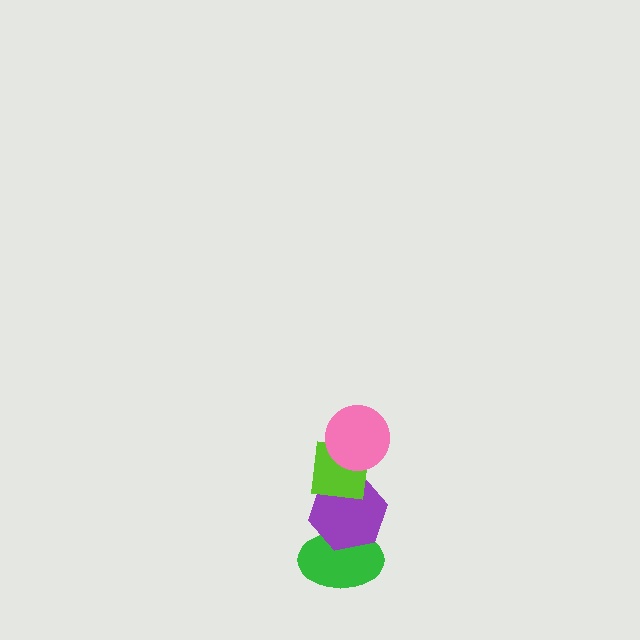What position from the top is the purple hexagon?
The purple hexagon is 3rd from the top.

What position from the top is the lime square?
The lime square is 2nd from the top.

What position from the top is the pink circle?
The pink circle is 1st from the top.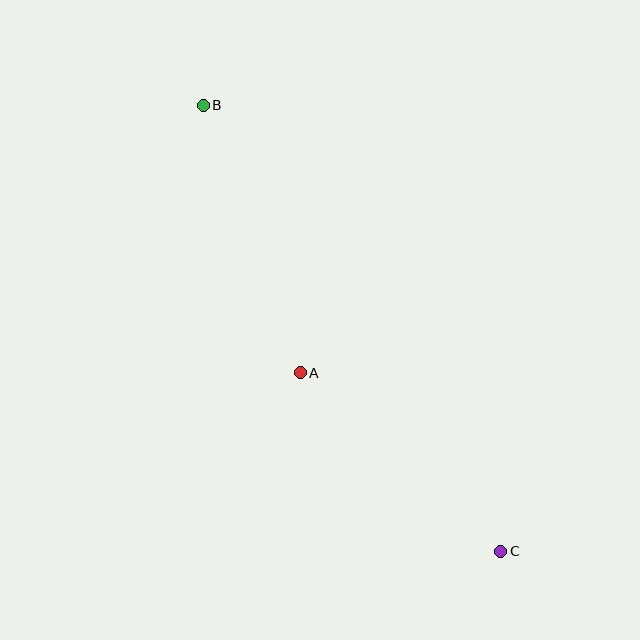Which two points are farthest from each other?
Points B and C are farthest from each other.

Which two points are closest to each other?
Points A and C are closest to each other.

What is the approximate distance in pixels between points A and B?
The distance between A and B is approximately 284 pixels.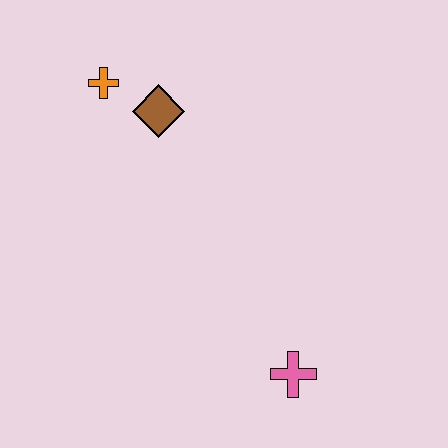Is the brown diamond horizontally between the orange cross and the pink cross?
Yes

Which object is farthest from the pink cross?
The orange cross is farthest from the pink cross.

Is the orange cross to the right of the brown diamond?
No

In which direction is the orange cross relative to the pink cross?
The orange cross is above the pink cross.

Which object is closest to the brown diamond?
The orange cross is closest to the brown diamond.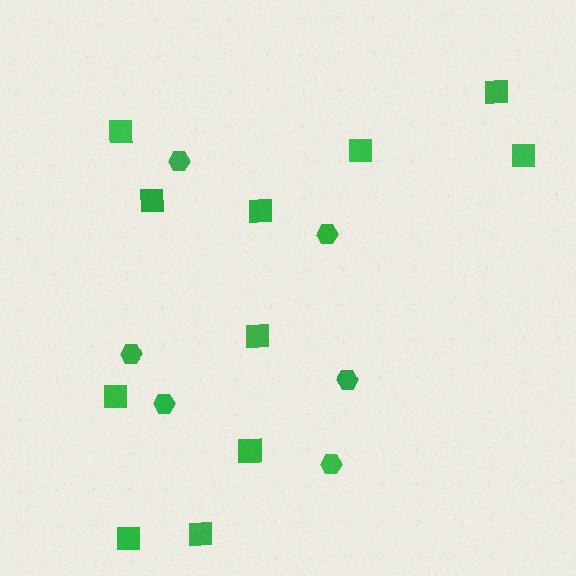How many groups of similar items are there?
There are 2 groups: one group of hexagons (6) and one group of squares (11).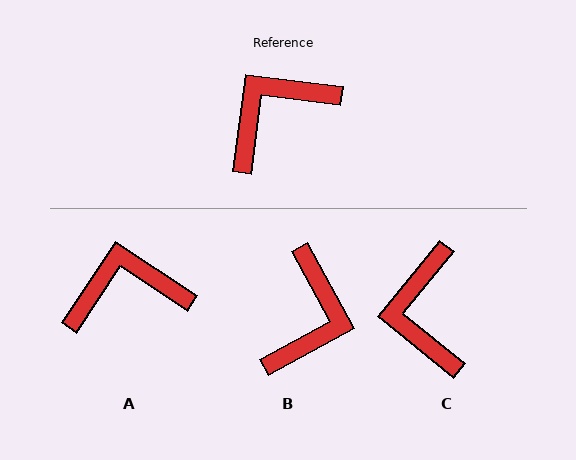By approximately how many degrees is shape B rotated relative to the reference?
Approximately 144 degrees clockwise.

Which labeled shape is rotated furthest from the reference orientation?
B, about 144 degrees away.